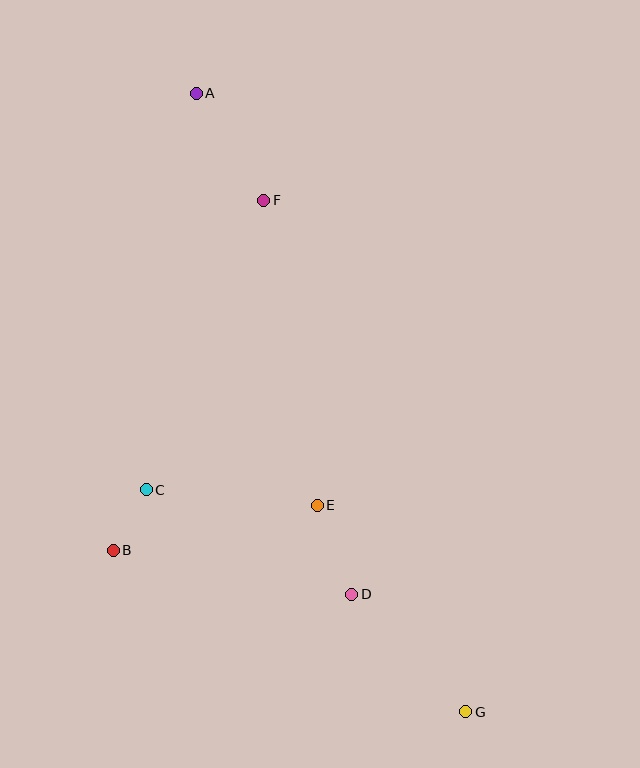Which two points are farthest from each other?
Points A and G are farthest from each other.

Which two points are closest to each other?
Points B and C are closest to each other.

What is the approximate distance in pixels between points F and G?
The distance between F and G is approximately 550 pixels.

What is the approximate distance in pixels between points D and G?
The distance between D and G is approximately 164 pixels.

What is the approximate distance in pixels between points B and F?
The distance between B and F is approximately 381 pixels.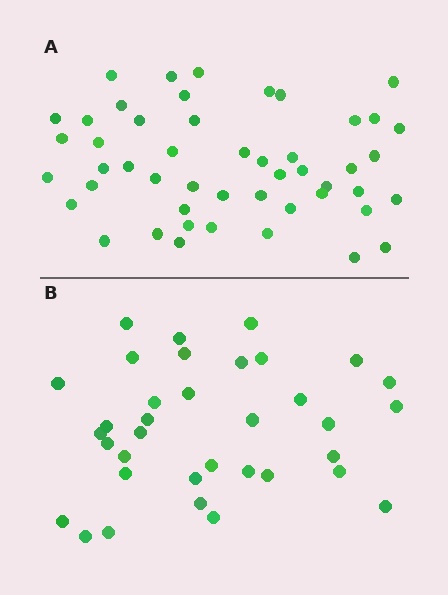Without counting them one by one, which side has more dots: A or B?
Region A (the top region) has more dots.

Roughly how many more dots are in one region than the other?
Region A has approximately 15 more dots than region B.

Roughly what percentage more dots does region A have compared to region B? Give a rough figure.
About 40% more.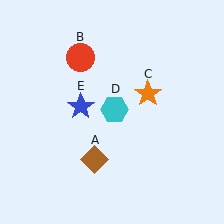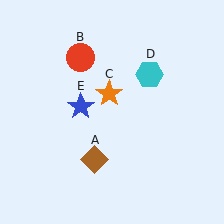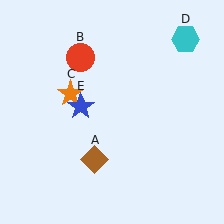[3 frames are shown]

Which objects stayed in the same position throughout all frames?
Brown diamond (object A) and red circle (object B) and blue star (object E) remained stationary.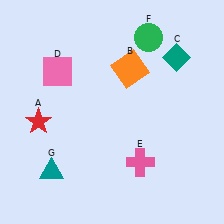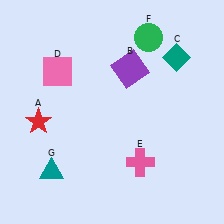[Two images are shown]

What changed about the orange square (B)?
In Image 1, B is orange. In Image 2, it changed to purple.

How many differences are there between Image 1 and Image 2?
There is 1 difference between the two images.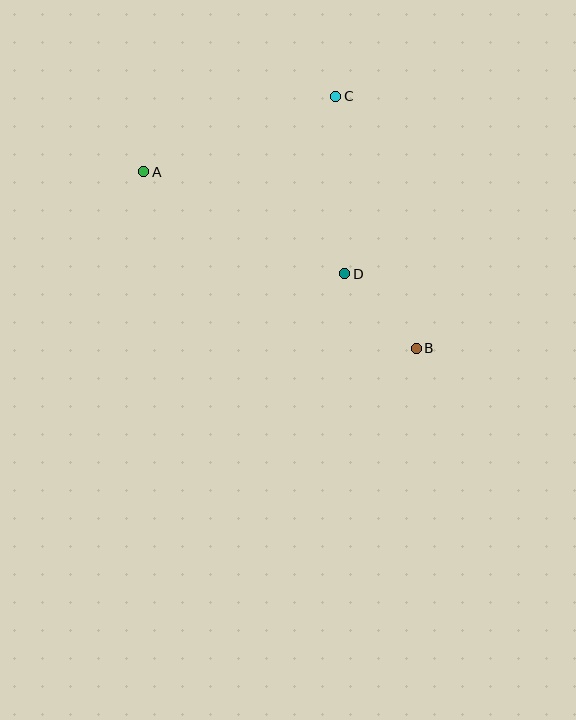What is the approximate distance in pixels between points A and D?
The distance between A and D is approximately 226 pixels.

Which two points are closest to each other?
Points B and D are closest to each other.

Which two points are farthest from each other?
Points A and B are farthest from each other.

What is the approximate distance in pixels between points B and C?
The distance between B and C is approximately 264 pixels.